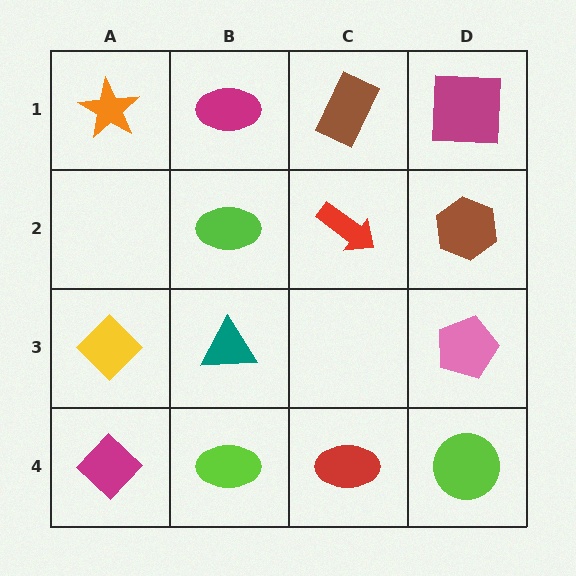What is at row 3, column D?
A pink pentagon.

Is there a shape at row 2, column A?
No, that cell is empty.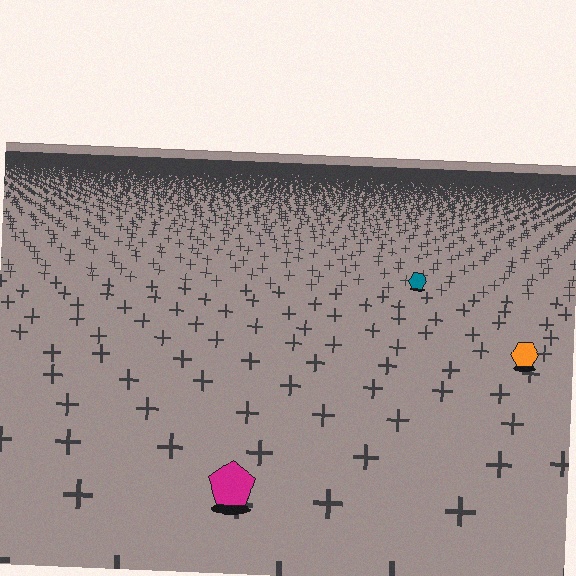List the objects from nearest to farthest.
From nearest to farthest: the magenta pentagon, the orange hexagon, the teal hexagon.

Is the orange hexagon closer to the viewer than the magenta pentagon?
No. The magenta pentagon is closer — you can tell from the texture gradient: the ground texture is coarser near it.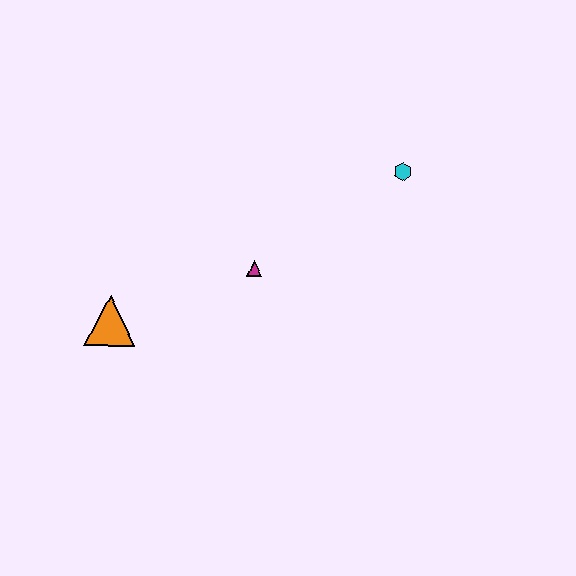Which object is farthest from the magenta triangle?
The cyan hexagon is farthest from the magenta triangle.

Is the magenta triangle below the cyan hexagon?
Yes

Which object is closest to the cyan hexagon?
The magenta triangle is closest to the cyan hexagon.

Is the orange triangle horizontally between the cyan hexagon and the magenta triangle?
No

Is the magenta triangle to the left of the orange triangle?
No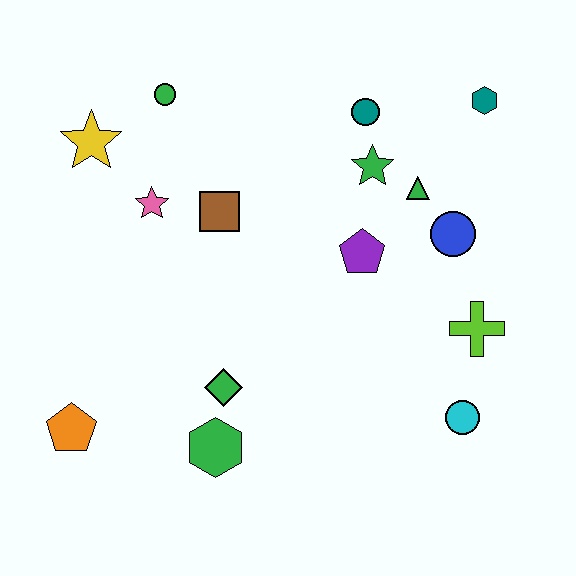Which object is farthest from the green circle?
The cyan circle is farthest from the green circle.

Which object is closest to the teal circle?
The green star is closest to the teal circle.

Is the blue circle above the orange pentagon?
Yes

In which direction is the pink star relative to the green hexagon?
The pink star is above the green hexagon.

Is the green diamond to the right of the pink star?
Yes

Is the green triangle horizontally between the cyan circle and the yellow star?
Yes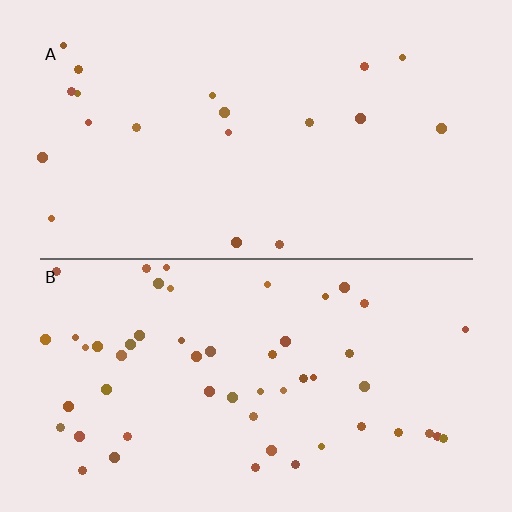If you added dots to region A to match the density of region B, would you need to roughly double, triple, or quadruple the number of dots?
Approximately triple.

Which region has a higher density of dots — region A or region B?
B (the bottom).